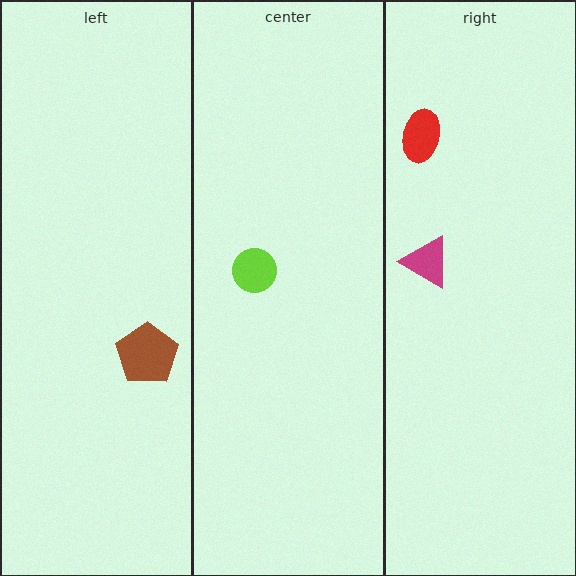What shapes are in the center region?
The lime circle.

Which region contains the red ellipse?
The right region.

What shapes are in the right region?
The magenta triangle, the red ellipse.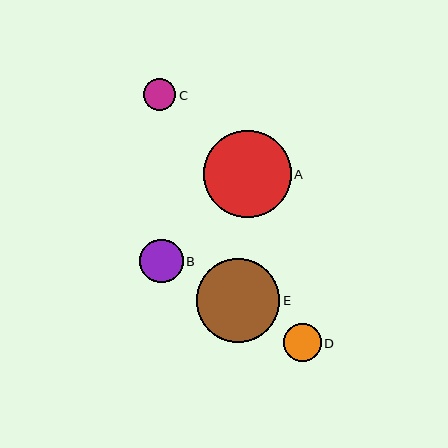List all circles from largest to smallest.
From largest to smallest: A, E, B, D, C.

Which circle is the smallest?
Circle C is the smallest with a size of approximately 32 pixels.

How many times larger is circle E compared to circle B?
Circle E is approximately 1.9 times the size of circle B.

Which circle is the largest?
Circle A is the largest with a size of approximately 87 pixels.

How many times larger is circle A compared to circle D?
Circle A is approximately 2.3 times the size of circle D.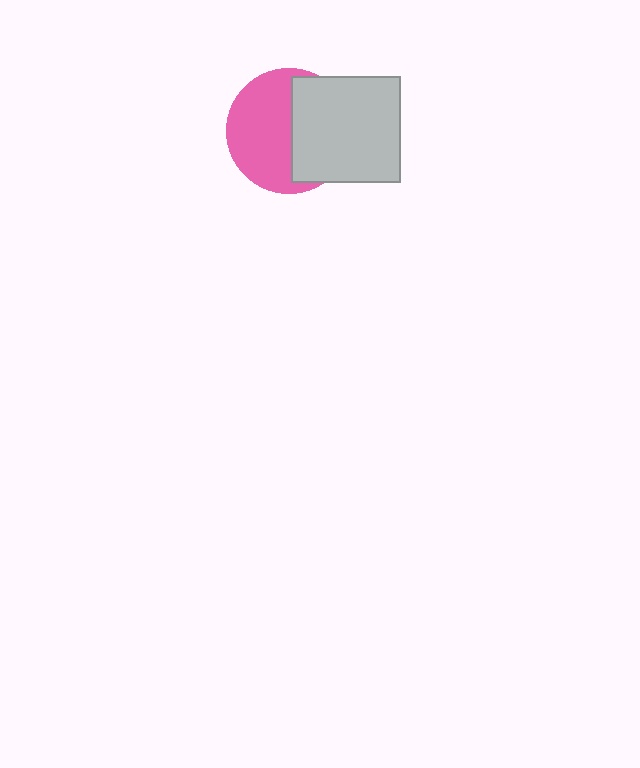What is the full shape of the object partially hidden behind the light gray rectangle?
The partially hidden object is a pink circle.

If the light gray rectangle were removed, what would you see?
You would see the complete pink circle.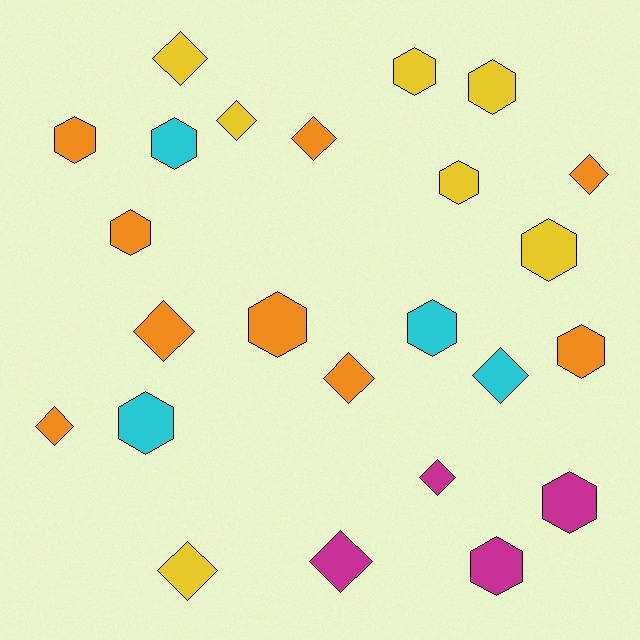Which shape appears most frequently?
Hexagon, with 13 objects.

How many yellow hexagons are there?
There are 4 yellow hexagons.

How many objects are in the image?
There are 24 objects.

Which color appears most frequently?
Orange, with 9 objects.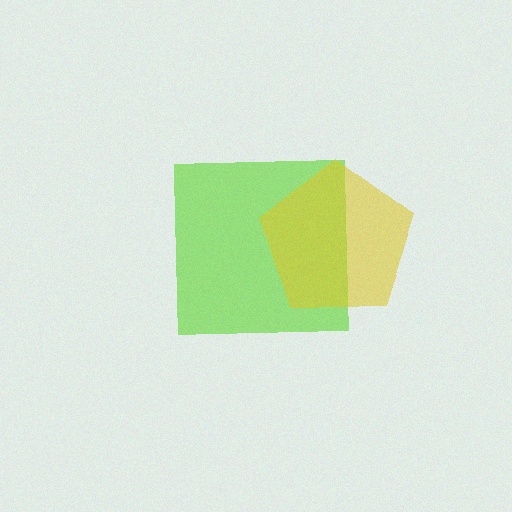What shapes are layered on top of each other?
The layered shapes are: a lime square, a yellow pentagon.